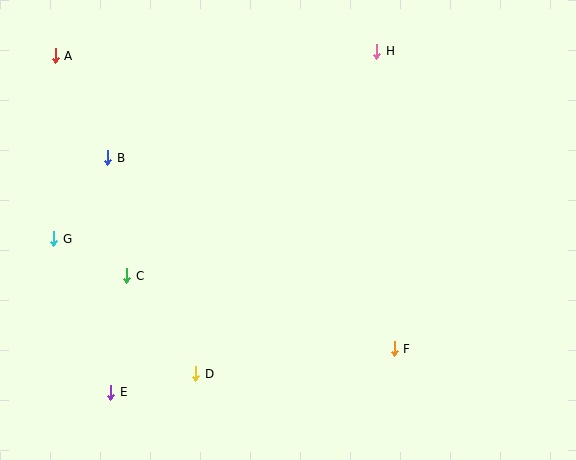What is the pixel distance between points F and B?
The distance between F and B is 344 pixels.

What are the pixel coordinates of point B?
Point B is at (108, 158).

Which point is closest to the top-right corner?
Point H is closest to the top-right corner.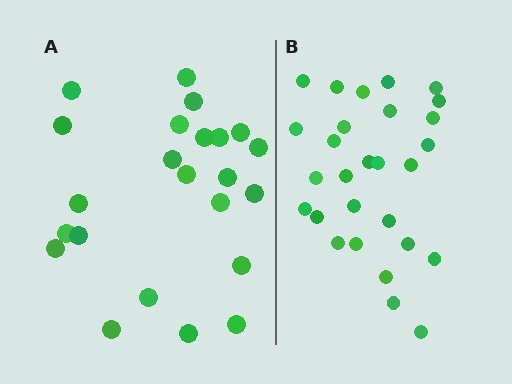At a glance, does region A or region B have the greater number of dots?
Region B (the right region) has more dots.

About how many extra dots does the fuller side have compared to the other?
Region B has about 5 more dots than region A.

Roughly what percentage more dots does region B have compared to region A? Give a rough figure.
About 20% more.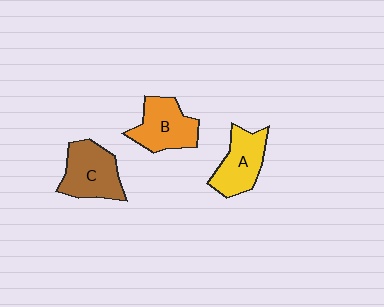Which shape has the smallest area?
Shape A (yellow).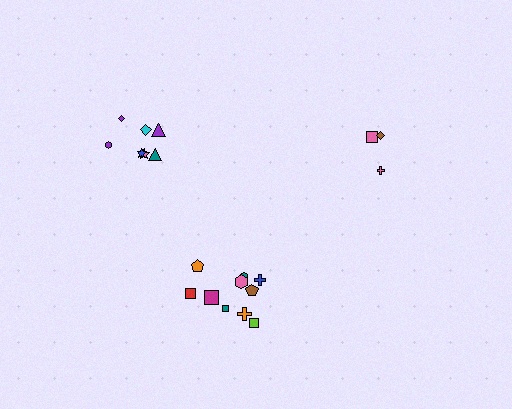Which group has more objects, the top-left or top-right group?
The top-left group.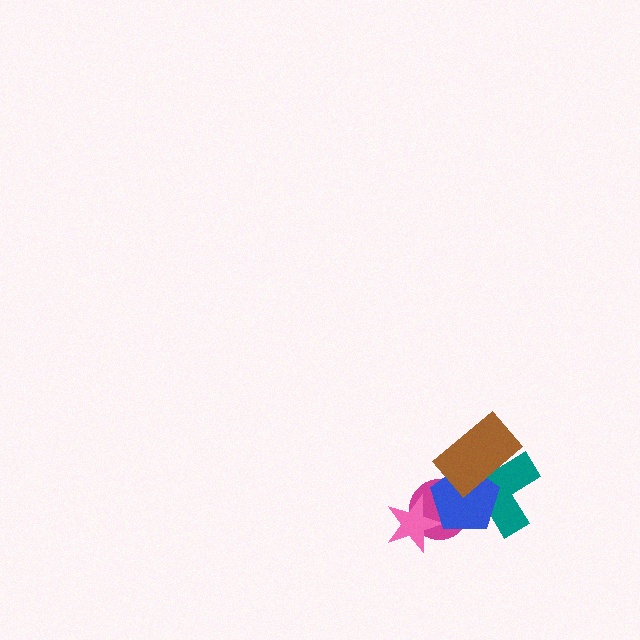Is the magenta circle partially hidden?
Yes, it is partially covered by another shape.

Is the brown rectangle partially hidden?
No, no other shape covers it.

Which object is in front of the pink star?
The blue pentagon is in front of the pink star.